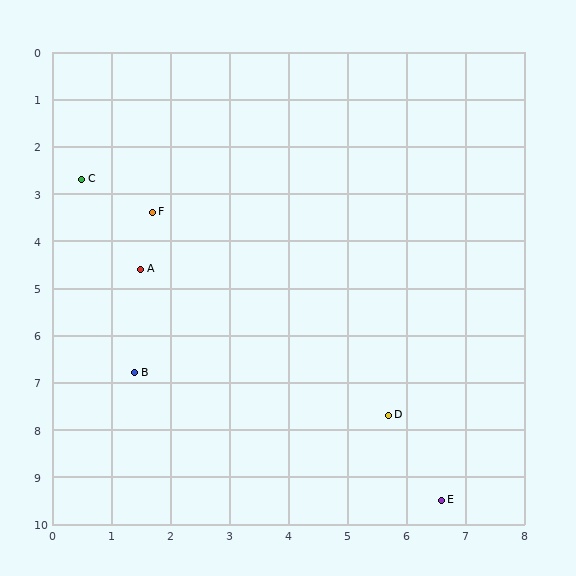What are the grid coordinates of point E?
Point E is at approximately (6.6, 9.5).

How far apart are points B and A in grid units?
Points B and A are about 2.2 grid units apart.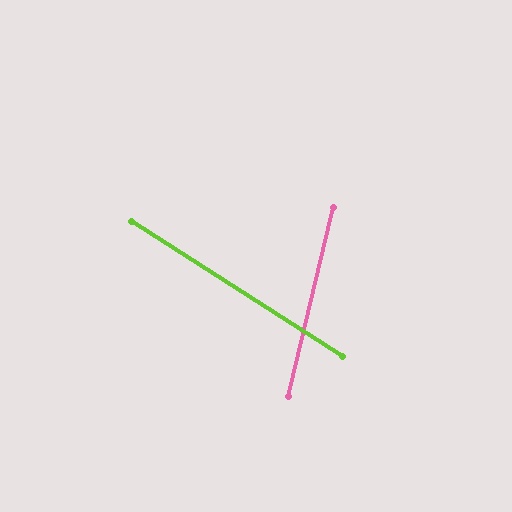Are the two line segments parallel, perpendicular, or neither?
Neither parallel nor perpendicular — they differ by about 71°.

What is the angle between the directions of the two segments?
Approximately 71 degrees.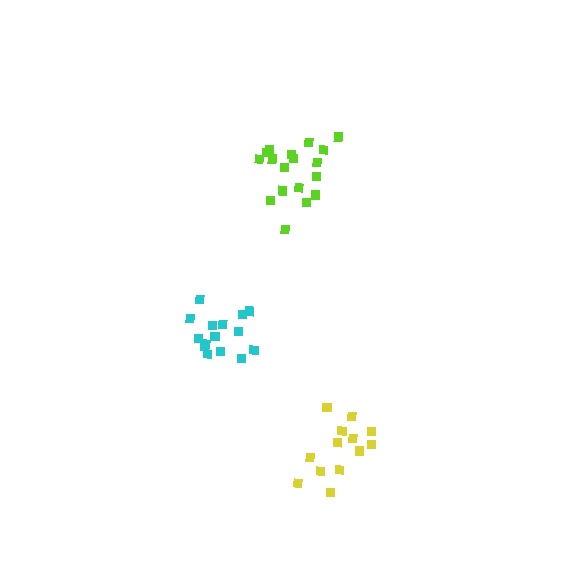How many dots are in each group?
Group 1: 18 dots, Group 2: 13 dots, Group 3: 15 dots (46 total).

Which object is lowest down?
The yellow cluster is bottommost.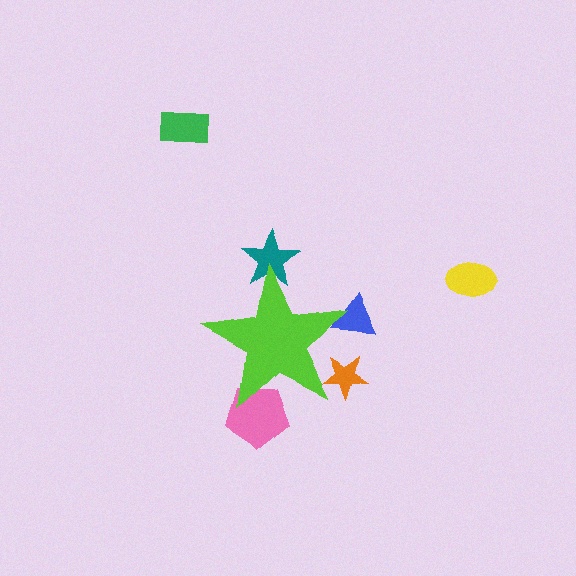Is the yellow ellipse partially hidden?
No, the yellow ellipse is fully visible.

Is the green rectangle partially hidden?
No, the green rectangle is fully visible.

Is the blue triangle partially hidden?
Yes, the blue triangle is partially hidden behind the lime star.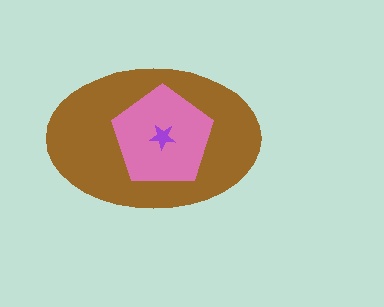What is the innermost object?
The purple star.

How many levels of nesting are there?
3.